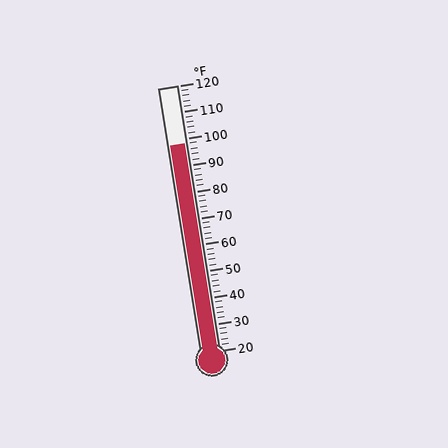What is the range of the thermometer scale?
The thermometer scale ranges from 20°F to 120°F.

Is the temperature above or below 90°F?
The temperature is above 90°F.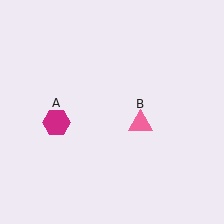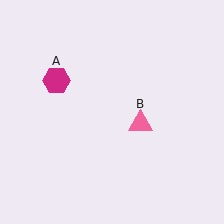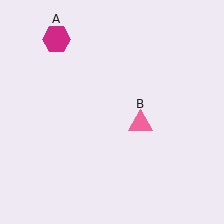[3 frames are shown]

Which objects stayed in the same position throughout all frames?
Pink triangle (object B) remained stationary.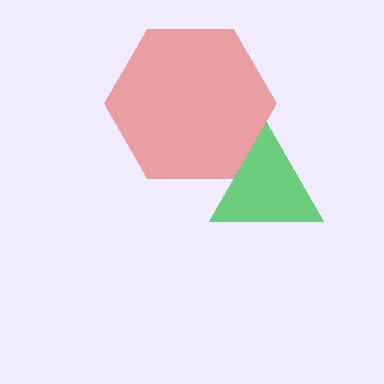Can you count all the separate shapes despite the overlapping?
Yes, there are 2 separate shapes.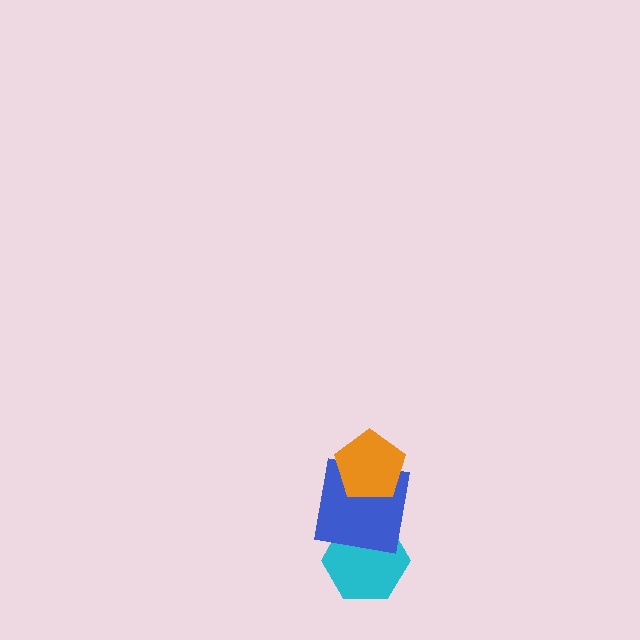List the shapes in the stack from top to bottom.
From top to bottom: the orange pentagon, the blue square, the cyan hexagon.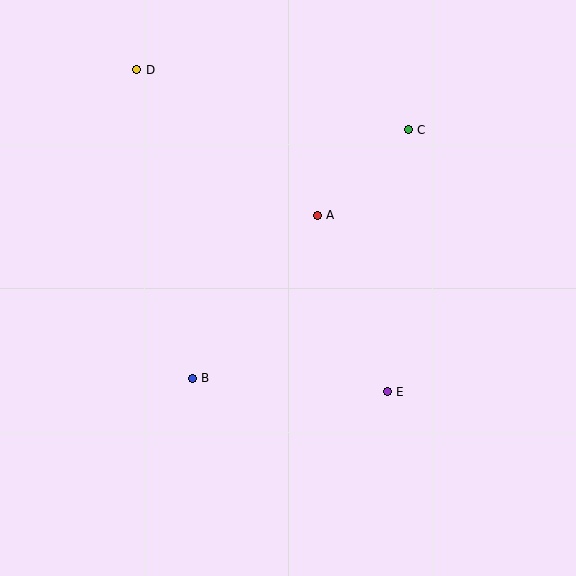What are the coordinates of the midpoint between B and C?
The midpoint between B and C is at (300, 254).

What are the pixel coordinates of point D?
Point D is at (137, 70).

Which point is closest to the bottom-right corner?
Point E is closest to the bottom-right corner.